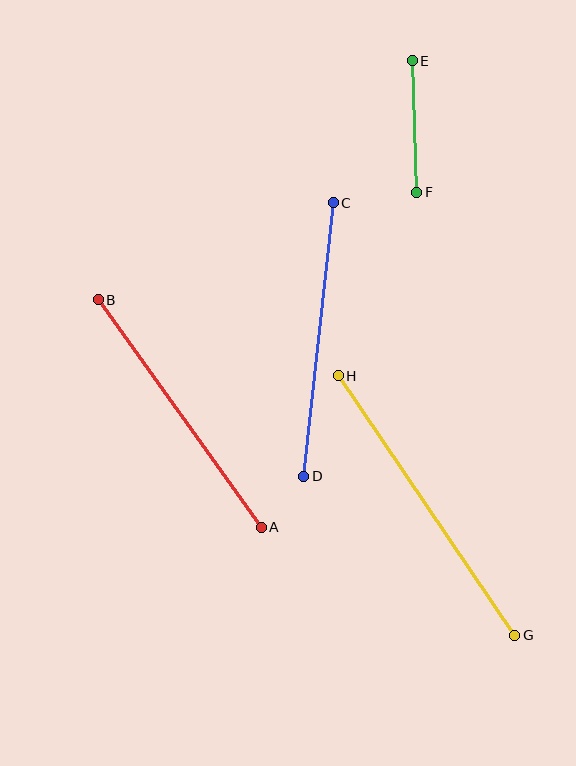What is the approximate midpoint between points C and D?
The midpoint is at approximately (319, 340) pixels.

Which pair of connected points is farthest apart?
Points G and H are farthest apart.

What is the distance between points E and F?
The distance is approximately 132 pixels.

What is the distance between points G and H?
The distance is approximately 314 pixels.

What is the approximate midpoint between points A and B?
The midpoint is at approximately (180, 414) pixels.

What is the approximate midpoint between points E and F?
The midpoint is at approximately (415, 126) pixels.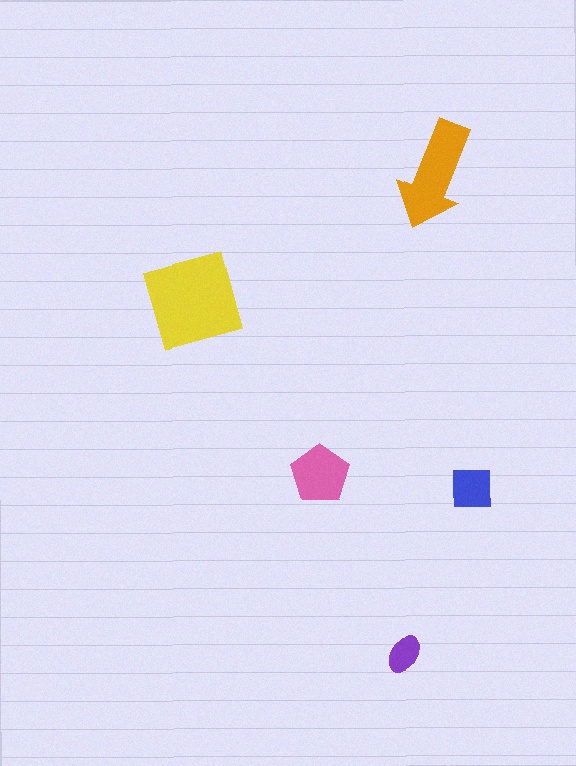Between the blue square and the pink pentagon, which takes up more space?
The pink pentagon.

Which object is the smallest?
The purple ellipse.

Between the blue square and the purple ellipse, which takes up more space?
The blue square.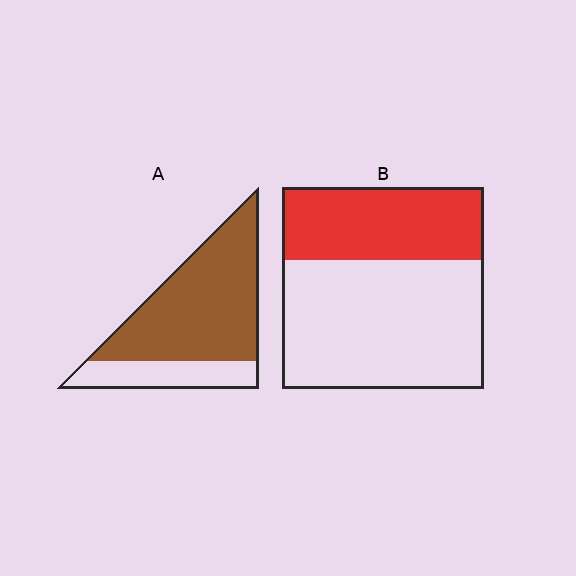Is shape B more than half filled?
No.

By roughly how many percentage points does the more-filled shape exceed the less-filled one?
By roughly 40 percentage points (A over B).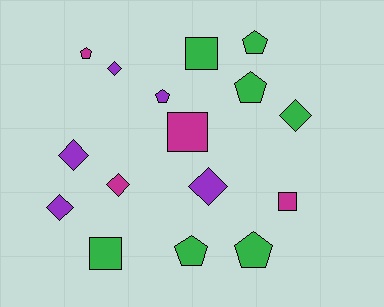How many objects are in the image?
There are 16 objects.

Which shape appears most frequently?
Diamond, with 6 objects.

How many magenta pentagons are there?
There is 1 magenta pentagon.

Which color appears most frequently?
Green, with 7 objects.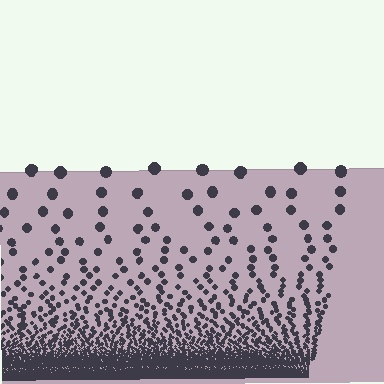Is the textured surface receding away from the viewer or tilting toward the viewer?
The surface appears to tilt toward the viewer. Texture elements get larger and sparser toward the top.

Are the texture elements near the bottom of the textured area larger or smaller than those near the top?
Smaller. The gradient is inverted — elements near the bottom are smaller and denser.